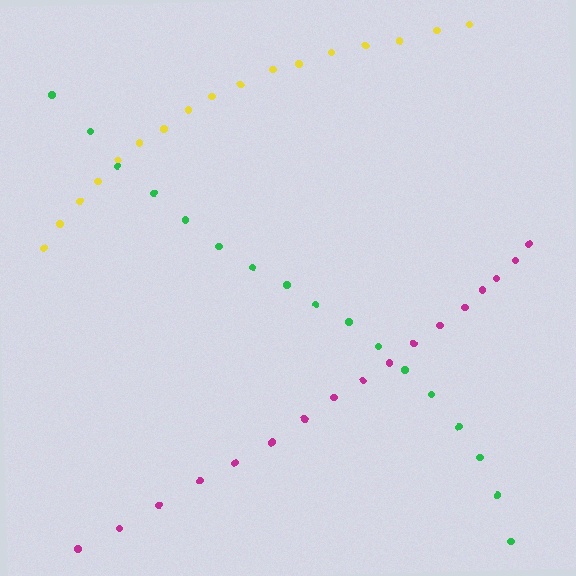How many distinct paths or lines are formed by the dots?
There are 3 distinct paths.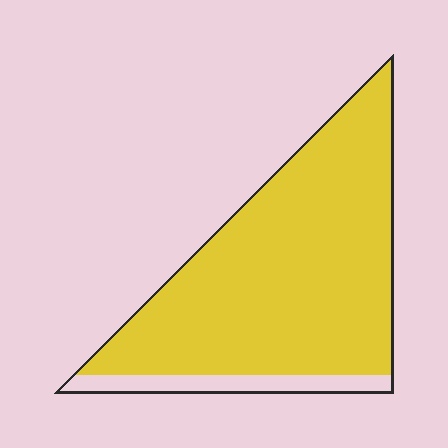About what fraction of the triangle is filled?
About nine tenths (9/10).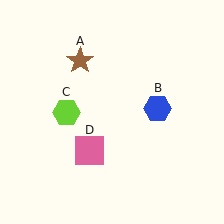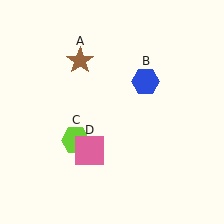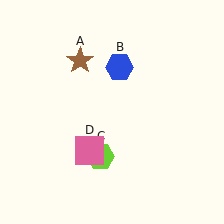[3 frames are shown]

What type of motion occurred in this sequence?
The blue hexagon (object B), lime hexagon (object C) rotated counterclockwise around the center of the scene.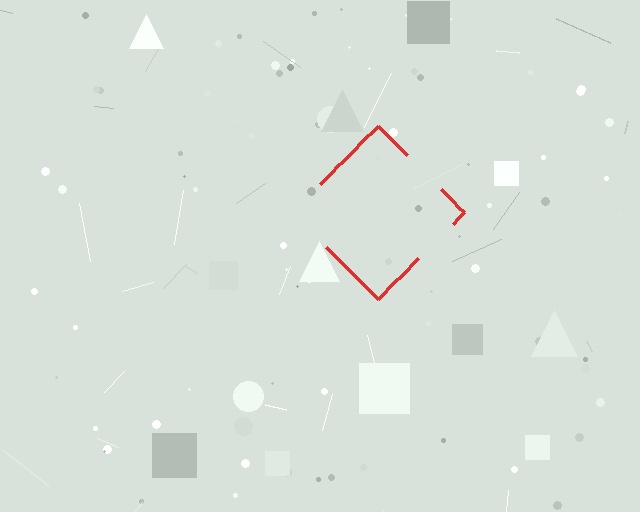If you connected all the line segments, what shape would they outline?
They would outline a diamond.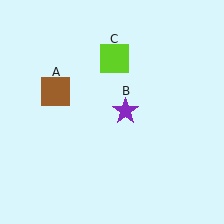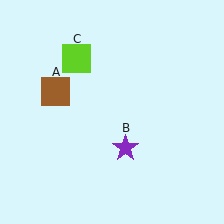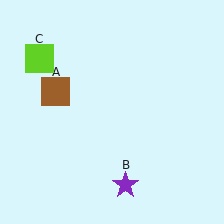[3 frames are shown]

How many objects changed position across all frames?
2 objects changed position: purple star (object B), lime square (object C).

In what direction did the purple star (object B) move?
The purple star (object B) moved down.